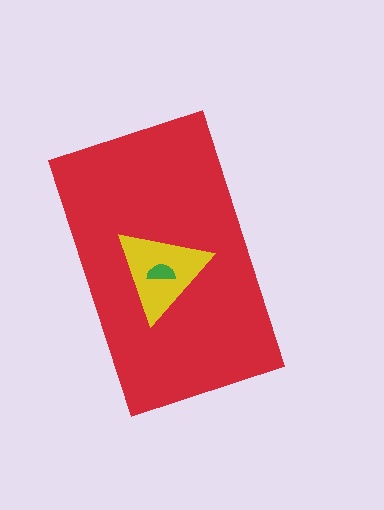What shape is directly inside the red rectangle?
The yellow triangle.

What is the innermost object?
The green semicircle.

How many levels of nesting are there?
3.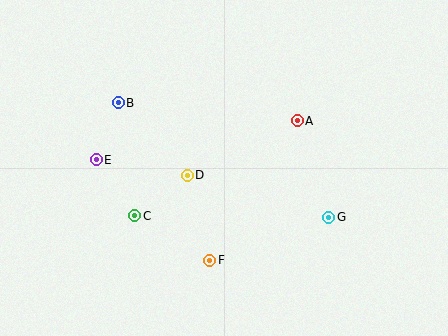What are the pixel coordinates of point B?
Point B is at (118, 103).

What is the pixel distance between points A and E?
The distance between A and E is 205 pixels.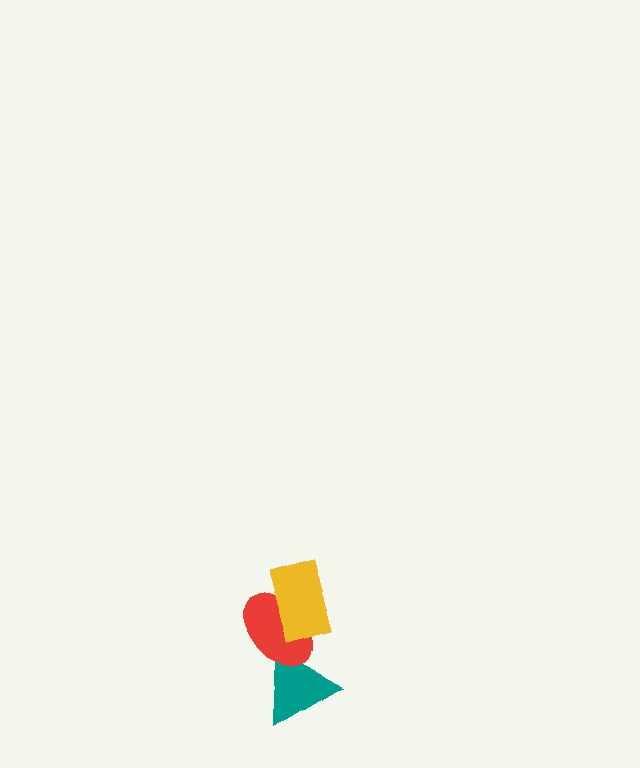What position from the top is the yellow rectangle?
The yellow rectangle is 1st from the top.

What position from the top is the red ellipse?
The red ellipse is 2nd from the top.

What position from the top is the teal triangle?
The teal triangle is 3rd from the top.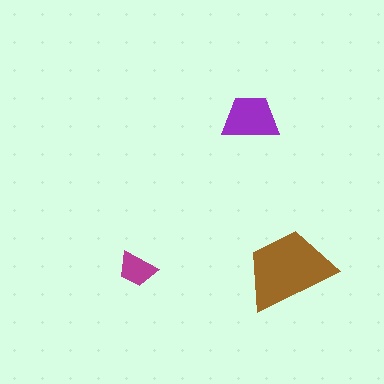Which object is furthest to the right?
The brown trapezoid is rightmost.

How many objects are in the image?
There are 3 objects in the image.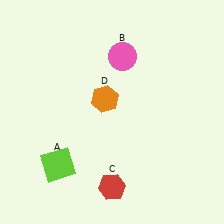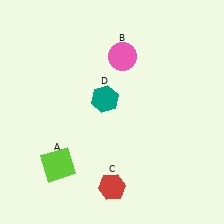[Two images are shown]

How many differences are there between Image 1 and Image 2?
There is 1 difference between the two images.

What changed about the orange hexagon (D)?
In Image 1, D is orange. In Image 2, it changed to teal.